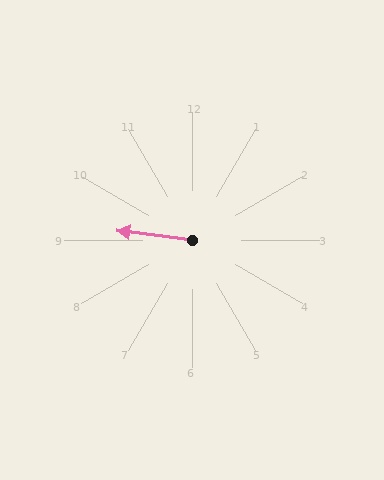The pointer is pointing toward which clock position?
Roughly 9 o'clock.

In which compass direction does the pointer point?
West.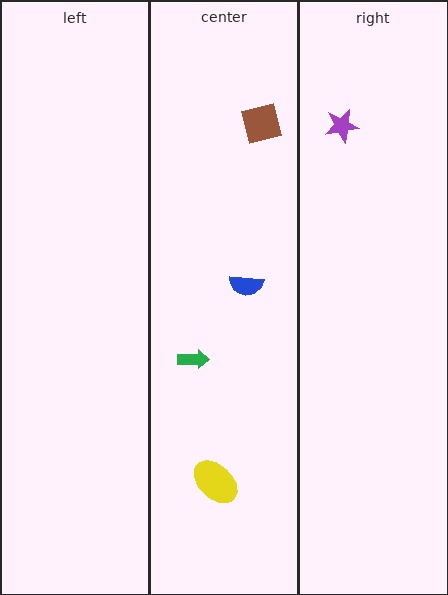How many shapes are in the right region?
1.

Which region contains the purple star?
The right region.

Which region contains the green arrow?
The center region.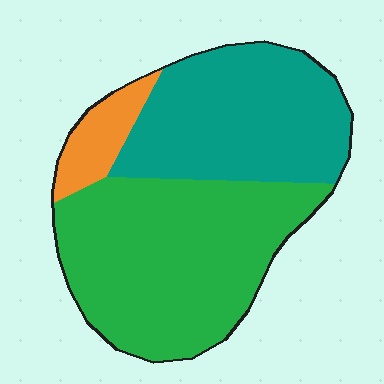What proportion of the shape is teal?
Teal takes up between a quarter and a half of the shape.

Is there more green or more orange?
Green.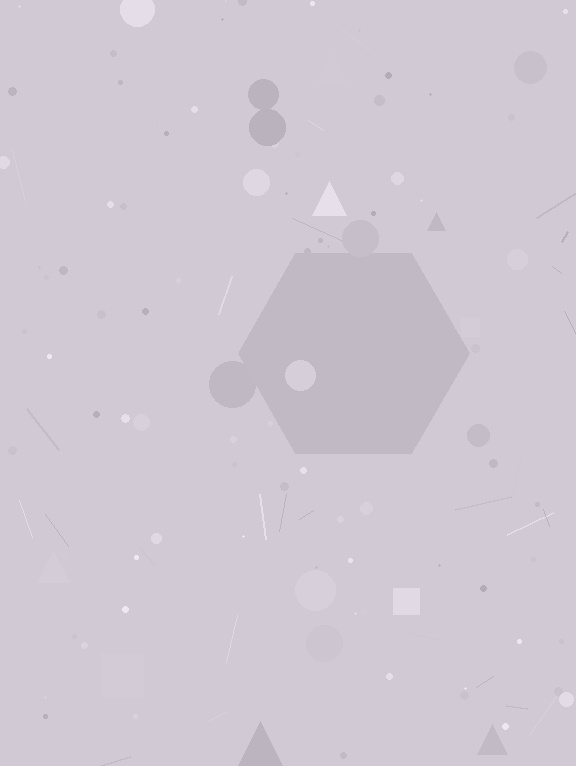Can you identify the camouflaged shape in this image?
The camouflaged shape is a hexagon.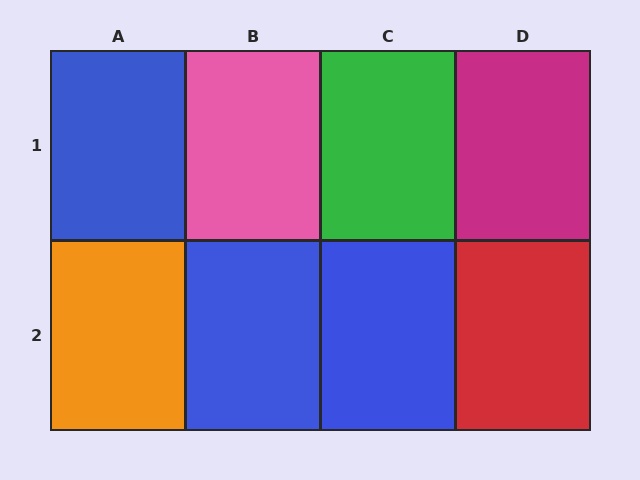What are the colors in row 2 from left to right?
Orange, blue, blue, red.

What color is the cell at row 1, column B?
Pink.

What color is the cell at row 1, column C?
Green.